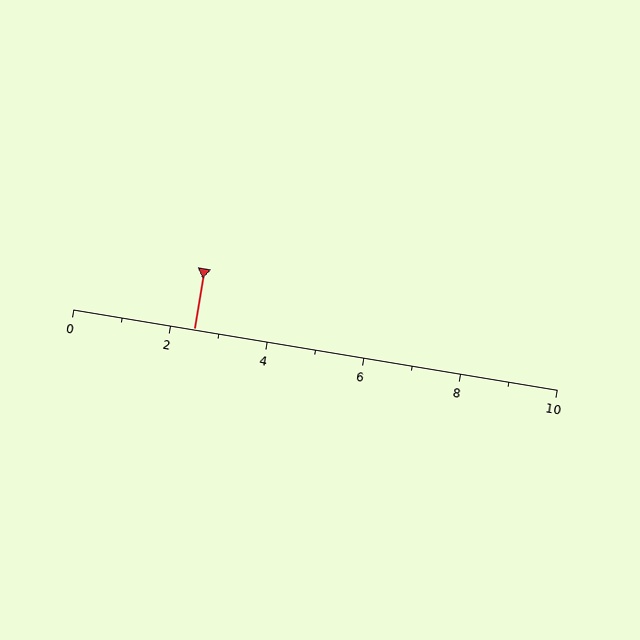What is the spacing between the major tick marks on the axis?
The major ticks are spaced 2 apart.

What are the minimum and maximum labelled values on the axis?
The axis runs from 0 to 10.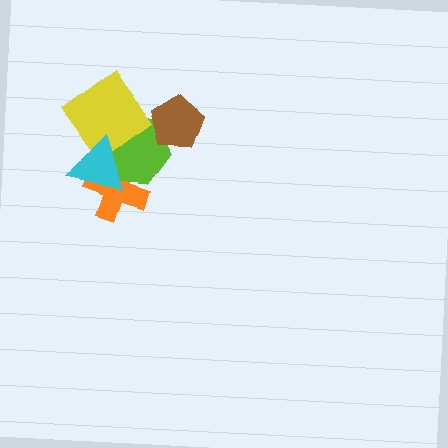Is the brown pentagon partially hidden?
No, no other shape covers it.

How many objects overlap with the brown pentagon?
1 object overlaps with the brown pentagon.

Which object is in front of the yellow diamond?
The cyan triangle is in front of the yellow diamond.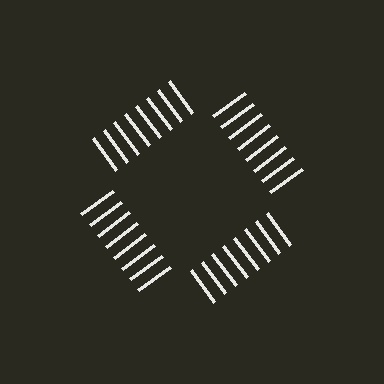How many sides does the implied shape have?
4 sides — the line-ends trace a square.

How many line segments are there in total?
32 — 8 along each of the 4 edges.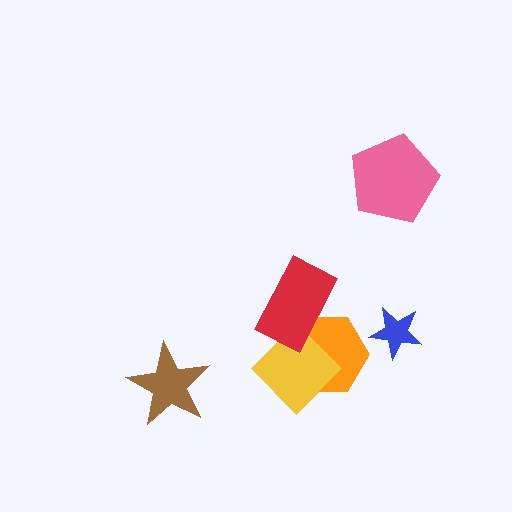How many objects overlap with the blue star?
0 objects overlap with the blue star.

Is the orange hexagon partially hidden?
Yes, it is partially covered by another shape.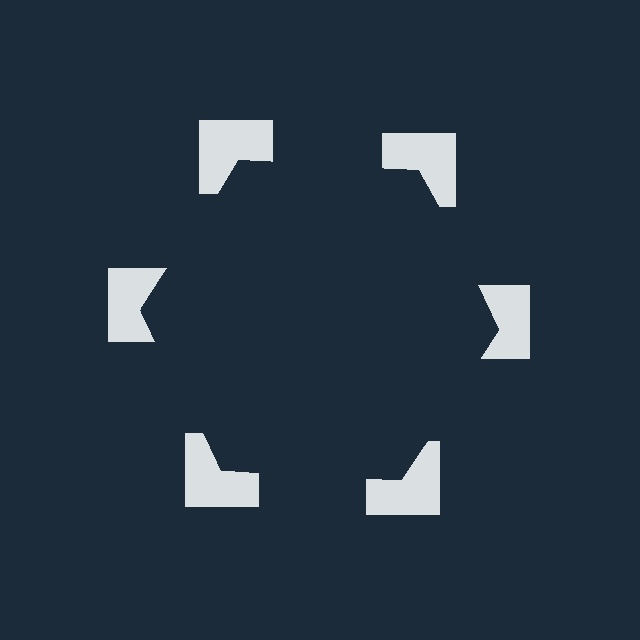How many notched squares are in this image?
There are 6 — one at each vertex of the illusory hexagon.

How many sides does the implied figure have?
6 sides.